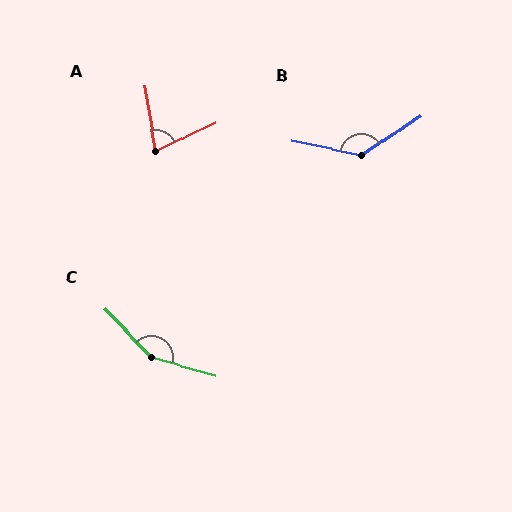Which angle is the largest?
C, at approximately 151 degrees.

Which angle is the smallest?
A, at approximately 73 degrees.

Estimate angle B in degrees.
Approximately 135 degrees.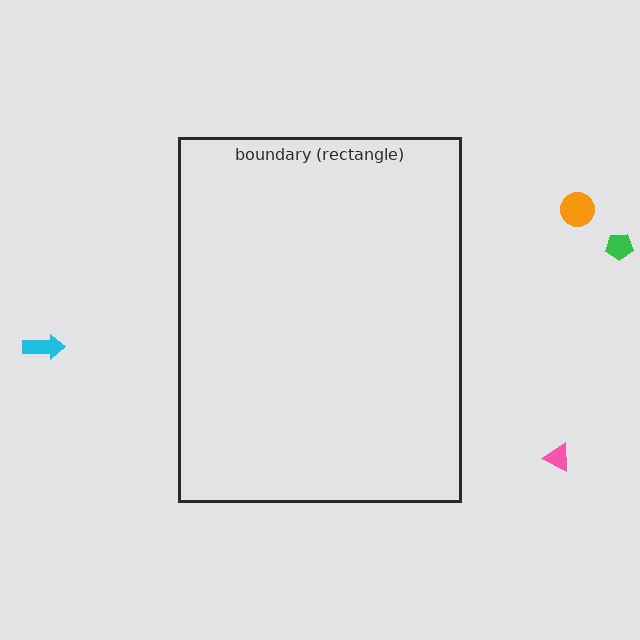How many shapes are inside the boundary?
0 inside, 4 outside.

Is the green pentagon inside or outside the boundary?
Outside.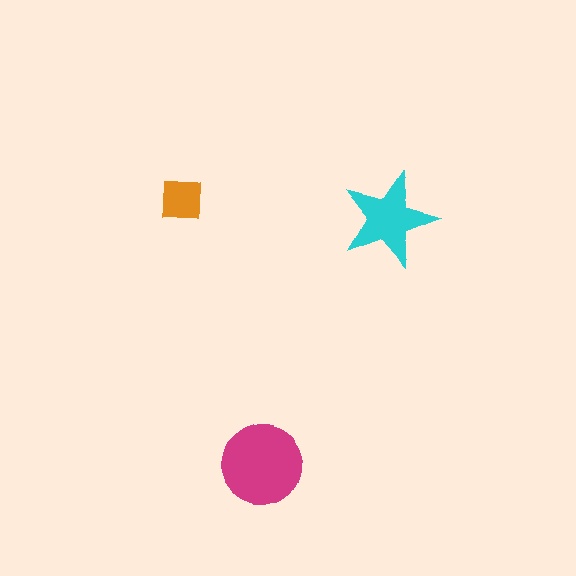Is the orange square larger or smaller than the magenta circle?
Smaller.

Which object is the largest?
The magenta circle.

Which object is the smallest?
The orange square.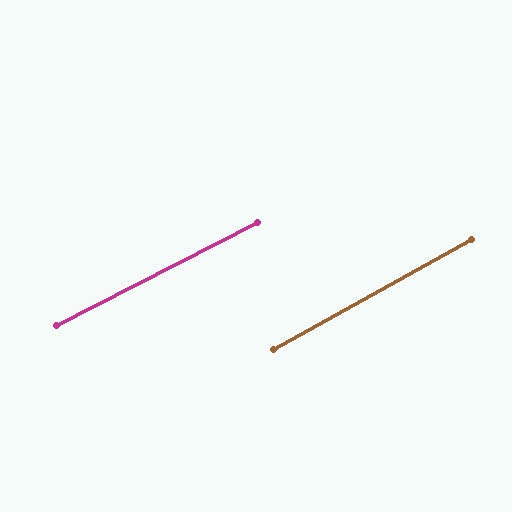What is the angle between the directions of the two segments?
Approximately 2 degrees.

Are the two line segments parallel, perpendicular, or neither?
Parallel — their directions differ by only 1.9°.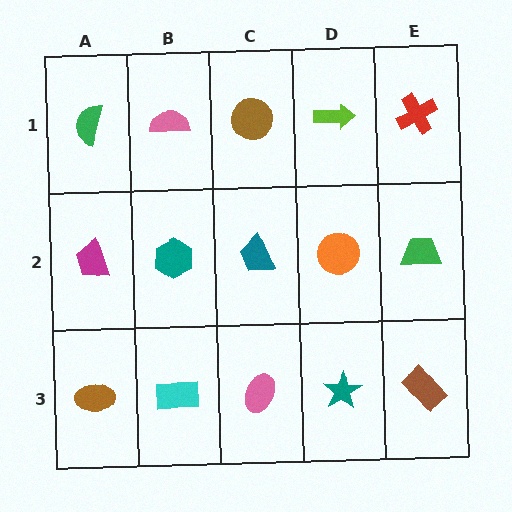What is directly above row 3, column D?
An orange circle.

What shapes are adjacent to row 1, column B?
A teal hexagon (row 2, column B), a green semicircle (row 1, column A), a brown circle (row 1, column C).